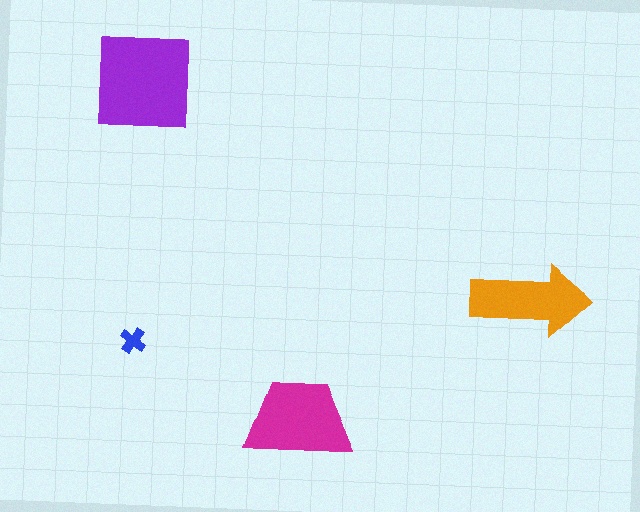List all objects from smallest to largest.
The blue cross, the orange arrow, the magenta trapezoid, the purple square.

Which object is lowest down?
The magenta trapezoid is bottommost.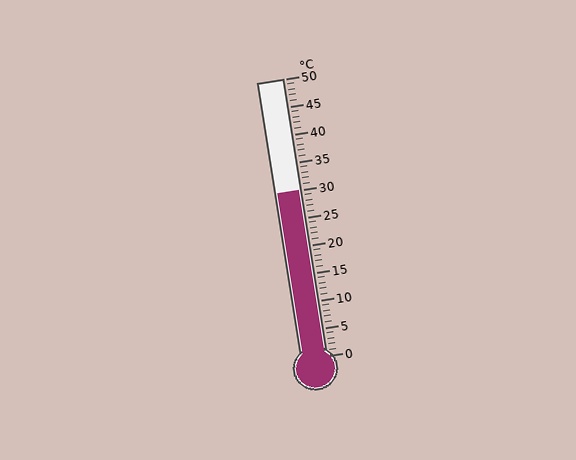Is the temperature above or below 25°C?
The temperature is above 25°C.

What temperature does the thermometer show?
The thermometer shows approximately 30°C.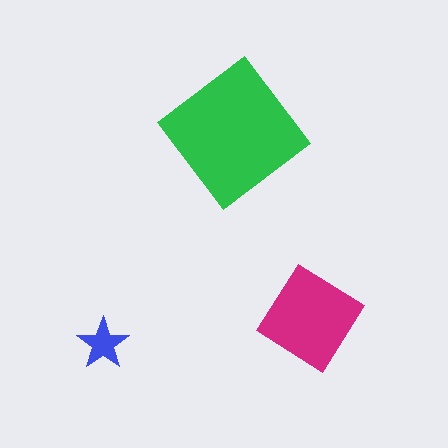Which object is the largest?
The green diamond.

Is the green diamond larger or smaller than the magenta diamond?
Larger.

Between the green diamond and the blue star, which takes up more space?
The green diamond.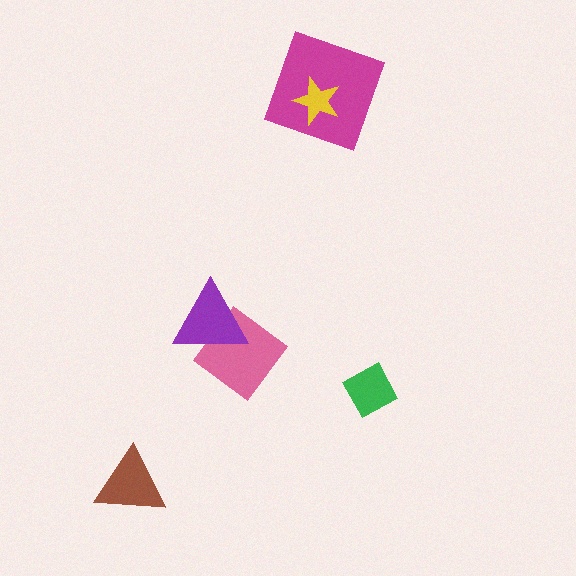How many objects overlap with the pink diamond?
1 object overlaps with the pink diamond.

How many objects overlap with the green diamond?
0 objects overlap with the green diamond.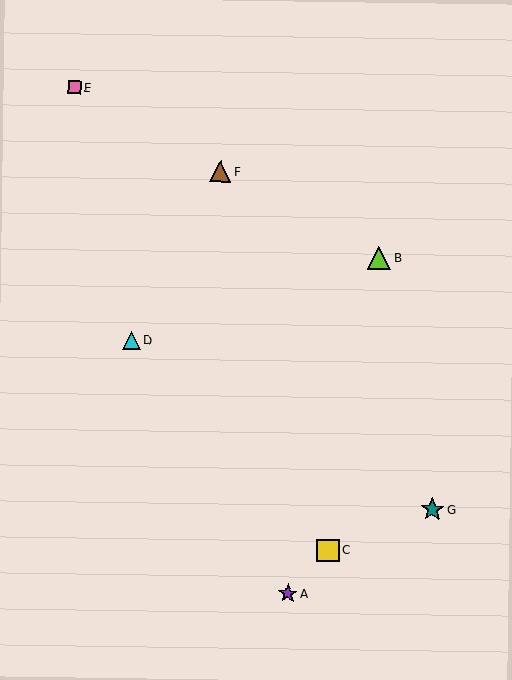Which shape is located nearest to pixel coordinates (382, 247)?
The lime triangle (labeled B) at (379, 258) is nearest to that location.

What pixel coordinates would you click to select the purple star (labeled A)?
Click at (288, 594) to select the purple star A.